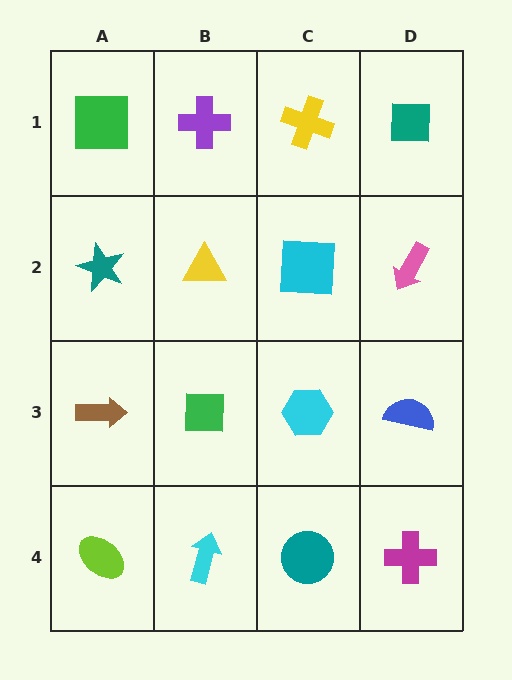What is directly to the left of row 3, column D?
A cyan hexagon.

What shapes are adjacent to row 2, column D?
A teal square (row 1, column D), a blue semicircle (row 3, column D), a cyan square (row 2, column C).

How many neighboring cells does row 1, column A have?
2.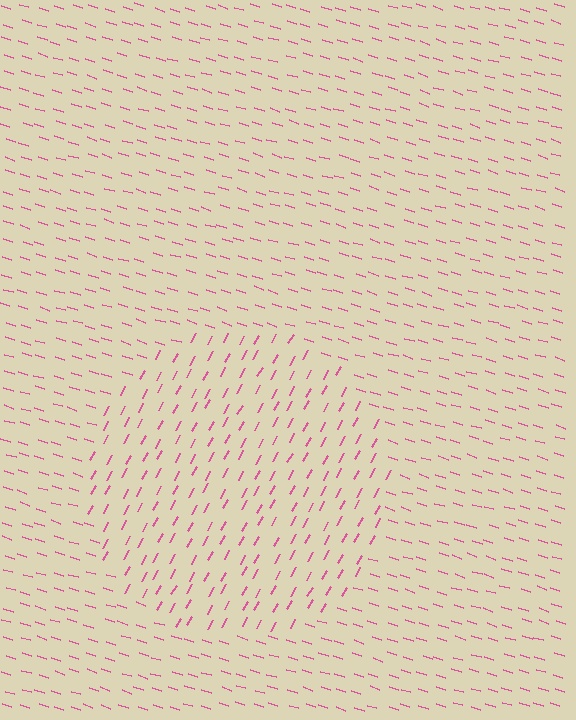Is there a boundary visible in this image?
Yes, there is a texture boundary formed by a change in line orientation.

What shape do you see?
I see a circle.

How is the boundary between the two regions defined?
The boundary is defined purely by a change in line orientation (approximately 78 degrees difference). All lines are the same color and thickness.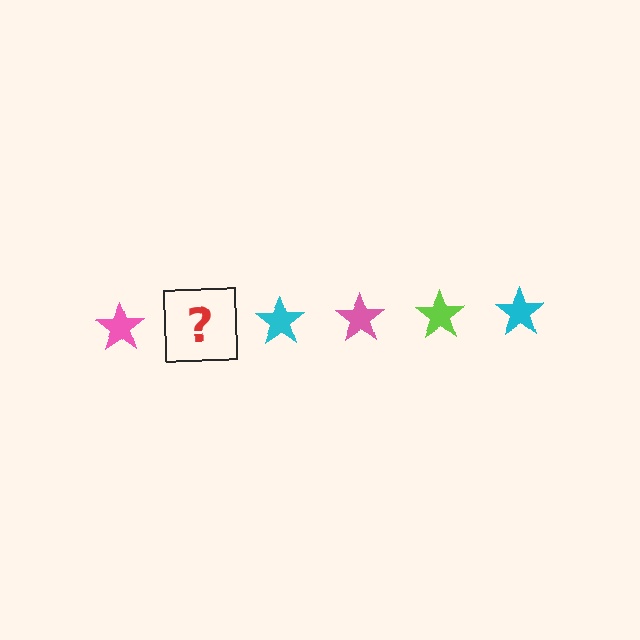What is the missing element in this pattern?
The missing element is a lime star.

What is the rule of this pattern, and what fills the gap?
The rule is that the pattern cycles through pink, lime, cyan stars. The gap should be filled with a lime star.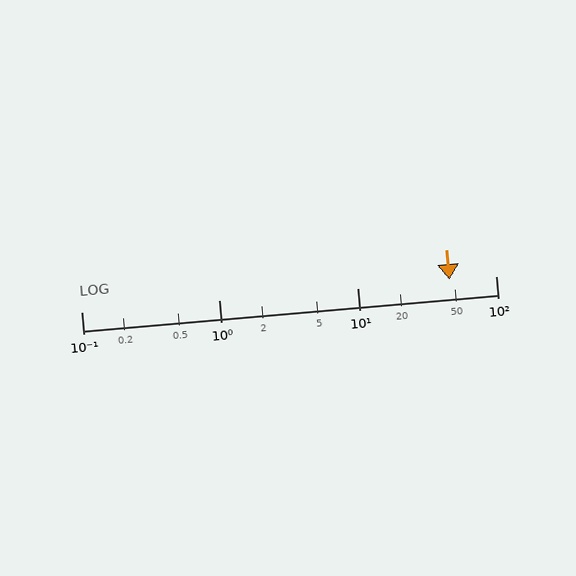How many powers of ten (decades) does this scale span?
The scale spans 3 decades, from 0.1 to 100.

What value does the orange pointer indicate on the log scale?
The pointer indicates approximately 46.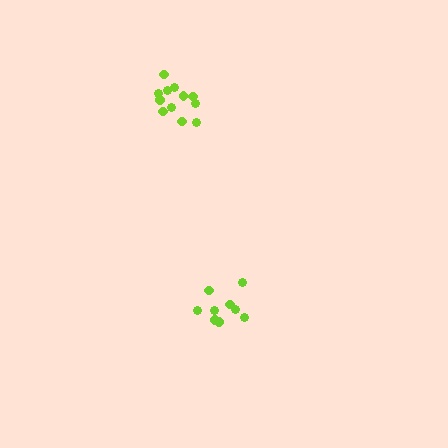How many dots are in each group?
Group 1: 9 dots, Group 2: 12 dots (21 total).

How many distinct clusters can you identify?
There are 2 distinct clusters.